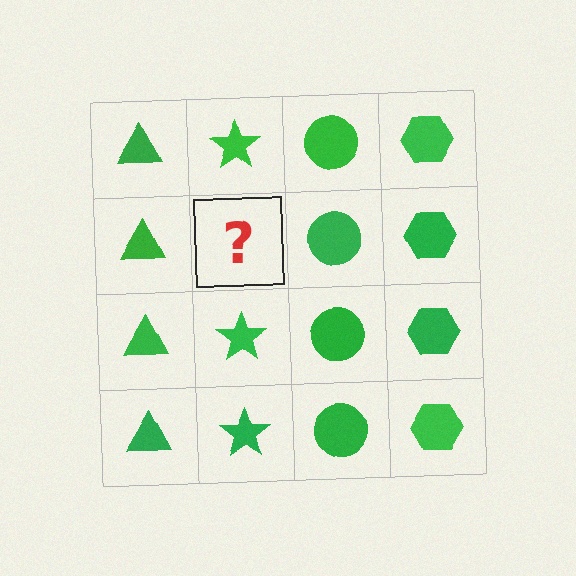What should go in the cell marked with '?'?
The missing cell should contain a green star.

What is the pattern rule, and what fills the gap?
The rule is that each column has a consistent shape. The gap should be filled with a green star.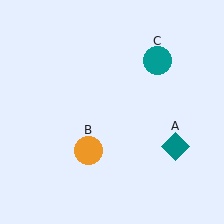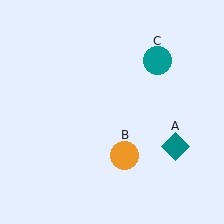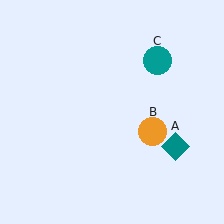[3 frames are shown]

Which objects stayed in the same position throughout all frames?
Teal diamond (object A) and teal circle (object C) remained stationary.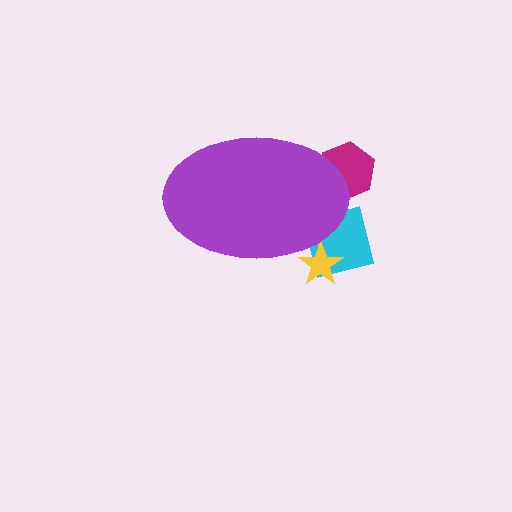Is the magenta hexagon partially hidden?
Yes, the magenta hexagon is partially hidden behind the purple ellipse.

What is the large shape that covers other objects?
A purple ellipse.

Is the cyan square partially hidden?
Yes, the cyan square is partially hidden behind the purple ellipse.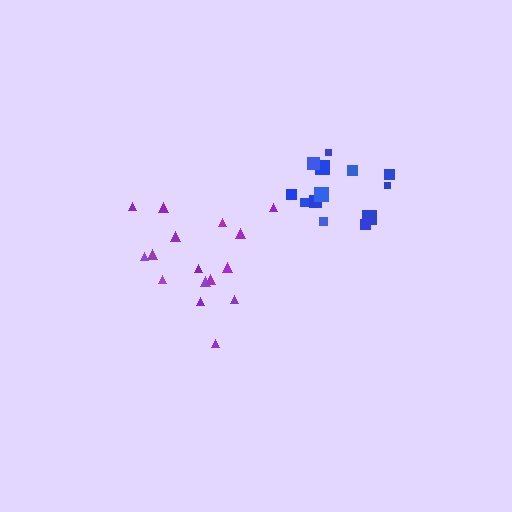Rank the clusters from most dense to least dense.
blue, purple.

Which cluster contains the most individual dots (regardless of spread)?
Purple (16).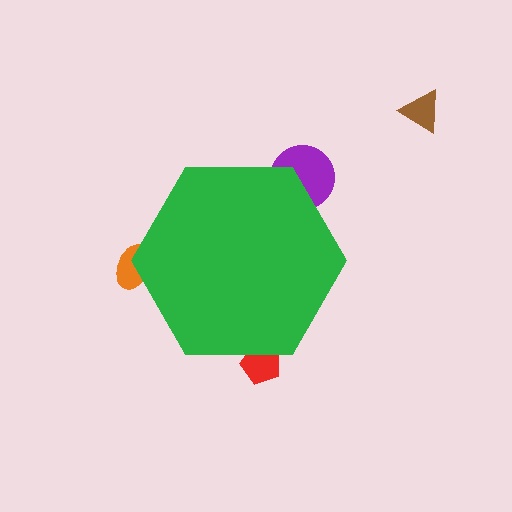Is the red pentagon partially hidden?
Yes, the red pentagon is partially hidden behind the green hexagon.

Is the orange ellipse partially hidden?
Yes, the orange ellipse is partially hidden behind the green hexagon.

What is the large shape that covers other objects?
A green hexagon.